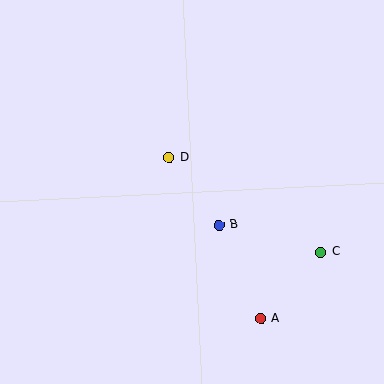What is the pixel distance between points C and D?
The distance between C and D is 178 pixels.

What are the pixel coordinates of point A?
Point A is at (260, 318).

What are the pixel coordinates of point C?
Point C is at (321, 252).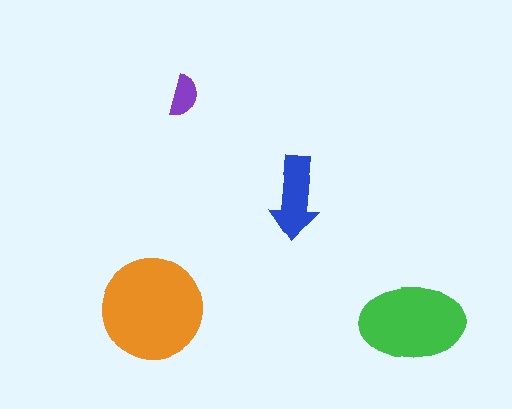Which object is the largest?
The orange circle.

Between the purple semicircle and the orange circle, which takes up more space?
The orange circle.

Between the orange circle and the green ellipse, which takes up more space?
The orange circle.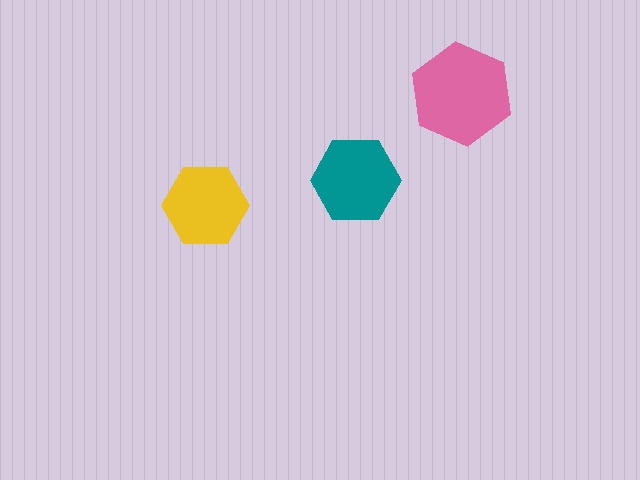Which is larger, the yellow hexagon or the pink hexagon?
The pink one.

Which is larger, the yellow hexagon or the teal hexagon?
The teal one.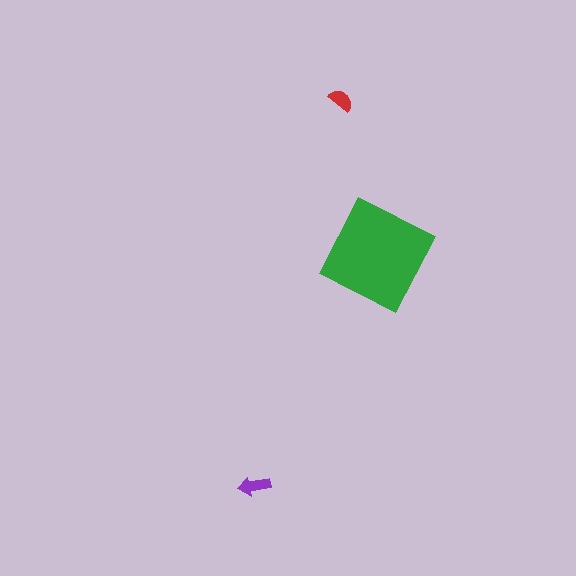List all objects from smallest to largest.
The red semicircle, the purple arrow, the green diamond.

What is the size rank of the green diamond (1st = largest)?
1st.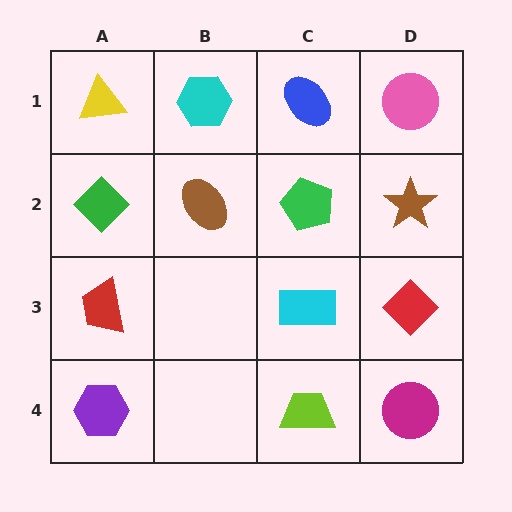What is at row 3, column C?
A cyan rectangle.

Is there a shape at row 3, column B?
No, that cell is empty.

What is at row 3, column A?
A red trapezoid.